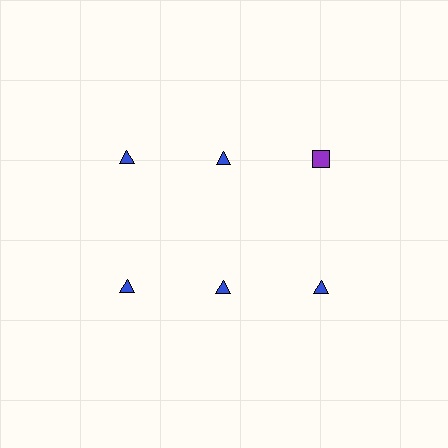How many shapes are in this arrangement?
There are 6 shapes arranged in a grid pattern.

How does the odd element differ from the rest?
It differs in both color (purple instead of blue) and shape (square instead of triangle).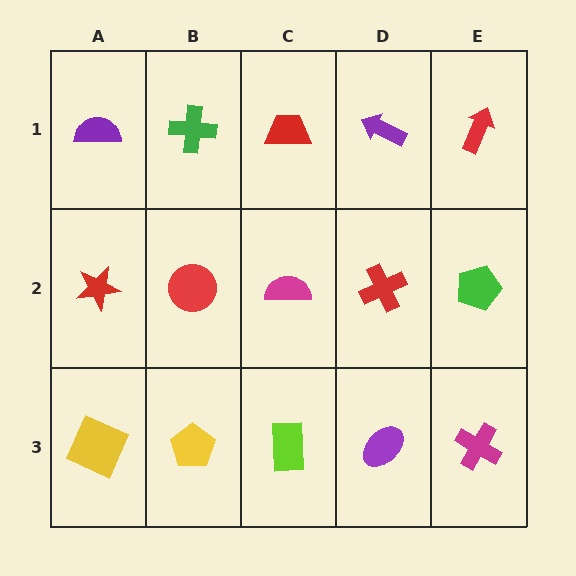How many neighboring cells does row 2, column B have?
4.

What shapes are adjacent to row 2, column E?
A red arrow (row 1, column E), a magenta cross (row 3, column E), a red cross (row 2, column D).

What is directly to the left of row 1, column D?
A red trapezoid.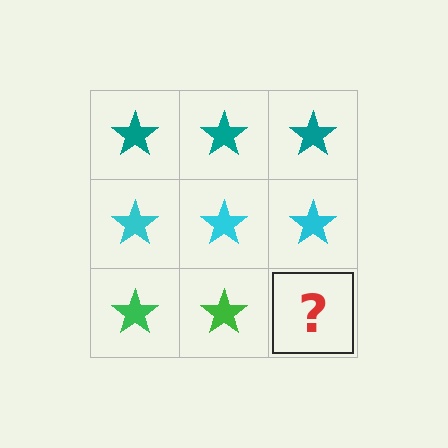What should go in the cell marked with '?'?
The missing cell should contain a green star.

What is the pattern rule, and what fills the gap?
The rule is that each row has a consistent color. The gap should be filled with a green star.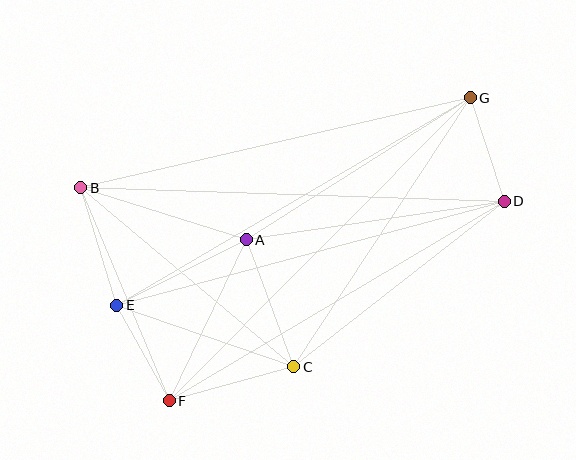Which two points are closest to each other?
Points D and G are closest to each other.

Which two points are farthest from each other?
Points F and G are farthest from each other.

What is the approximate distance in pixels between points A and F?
The distance between A and F is approximately 178 pixels.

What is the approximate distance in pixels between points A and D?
The distance between A and D is approximately 261 pixels.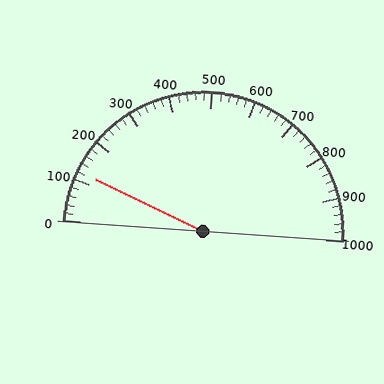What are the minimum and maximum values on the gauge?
The gauge ranges from 0 to 1000.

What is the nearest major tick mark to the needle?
The nearest major tick mark is 100.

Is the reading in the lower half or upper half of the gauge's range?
The reading is in the lower half of the range (0 to 1000).